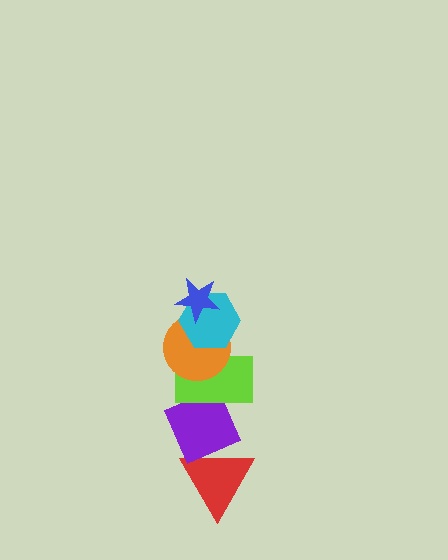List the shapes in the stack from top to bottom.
From top to bottom: the blue star, the cyan hexagon, the orange circle, the lime rectangle, the purple diamond, the red triangle.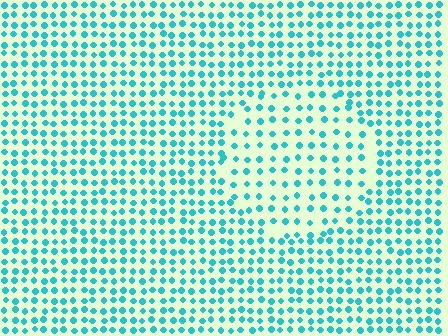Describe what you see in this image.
The image contains small cyan elements arranged at two different densities. A circle-shaped region is visible where the elements are less densely packed than the surrounding area.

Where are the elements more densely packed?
The elements are more densely packed outside the circle boundary.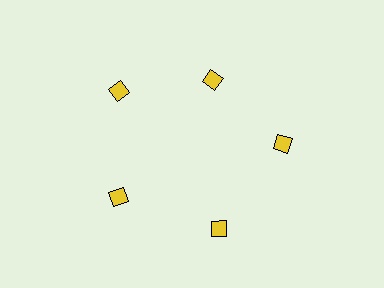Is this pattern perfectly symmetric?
No. The 5 yellow diamonds are arranged in a ring, but one element near the 1 o'clock position is pulled inward toward the center, breaking the 5-fold rotational symmetry.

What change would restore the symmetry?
The symmetry would be restored by moving it outward, back onto the ring so that all 5 diamonds sit at equal angles and equal distance from the center.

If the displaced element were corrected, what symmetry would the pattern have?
It would have 5-fold rotational symmetry — the pattern would map onto itself every 72 degrees.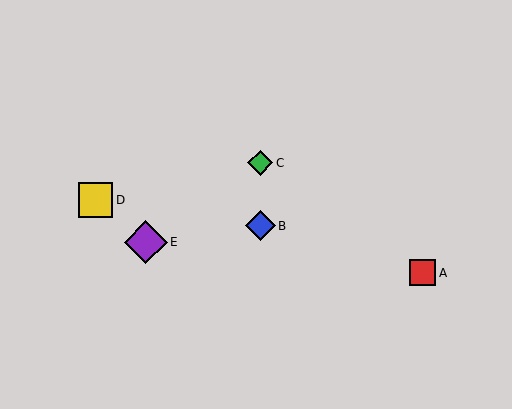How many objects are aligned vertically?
2 objects (B, C) are aligned vertically.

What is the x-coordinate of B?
Object B is at x≈260.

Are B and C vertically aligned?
Yes, both are at x≈260.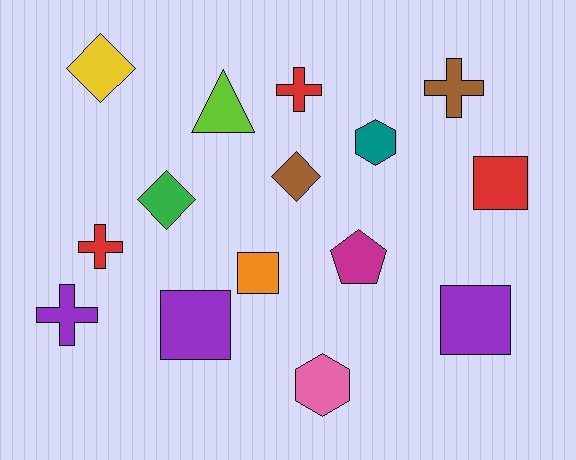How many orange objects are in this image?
There is 1 orange object.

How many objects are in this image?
There are 15 objects.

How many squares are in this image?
There are 4 squares.